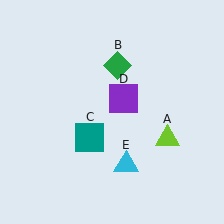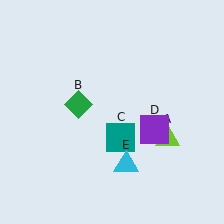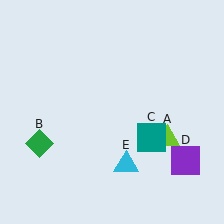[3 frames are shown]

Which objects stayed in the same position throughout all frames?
Lime triangle (object A) and cyan triangle (object E) remained stationary.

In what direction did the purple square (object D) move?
The purple square (object D) moved down and to the right.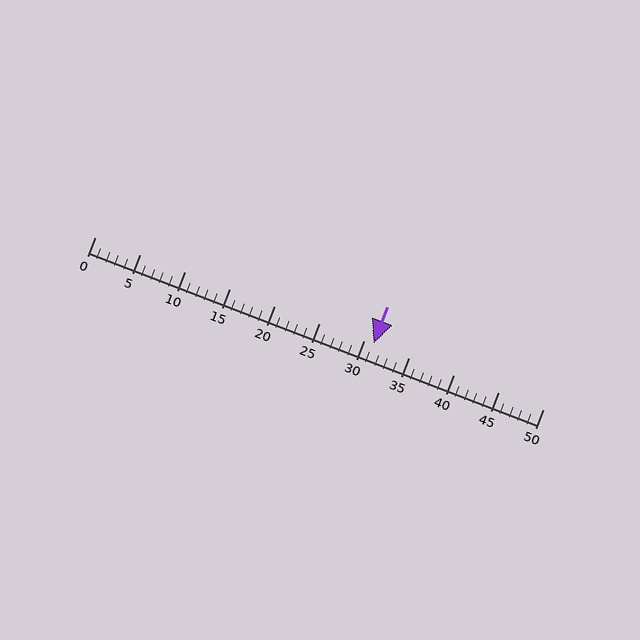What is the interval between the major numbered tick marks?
The major tick marks are spaced 5 units apart.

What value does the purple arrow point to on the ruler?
The purple arrow points to approximately 31.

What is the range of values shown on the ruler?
The ruler shows values from 0 to 50.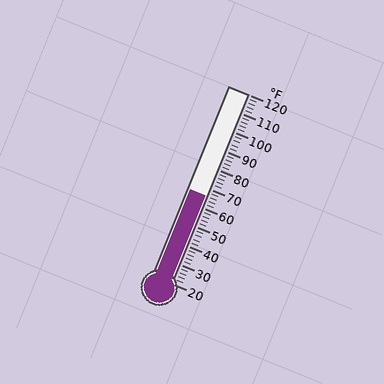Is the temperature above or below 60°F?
The temperature is above 60°F.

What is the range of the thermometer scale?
The thermometer scale ranges from 20°F to 120°F.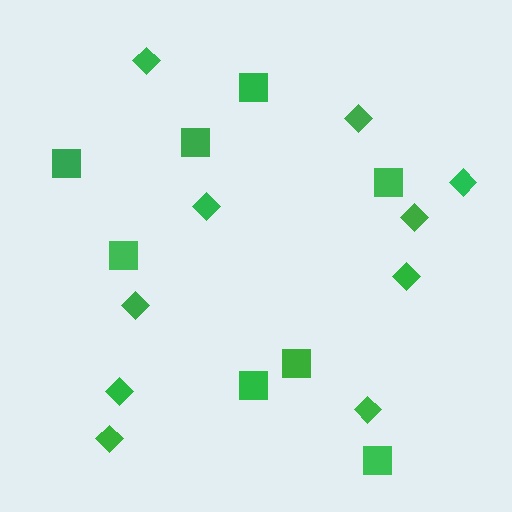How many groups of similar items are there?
There are 2 groups: one group of diamonds (10) and one group of squares (8).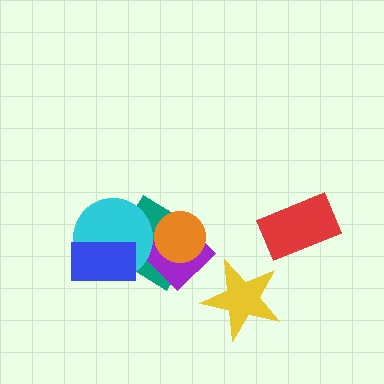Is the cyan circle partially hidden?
Yes, it is partially covered by another shape.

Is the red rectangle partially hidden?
No, no other shape covers it.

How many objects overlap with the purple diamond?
3 objects overlap with the purple diamond.